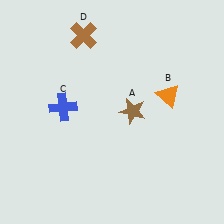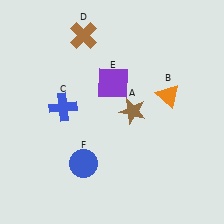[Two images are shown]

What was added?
A purple square (E), a blue circle (F) were added in Image 2.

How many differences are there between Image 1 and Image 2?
There are 2 differences between the two images.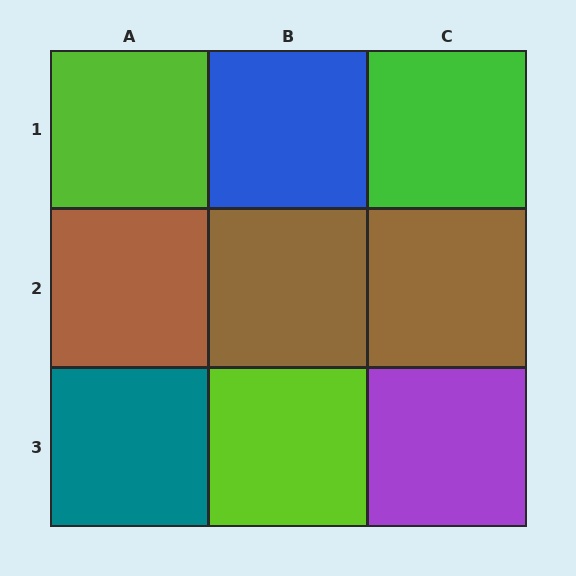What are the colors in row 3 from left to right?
Teal, lime, purple.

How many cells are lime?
2 cells are lime.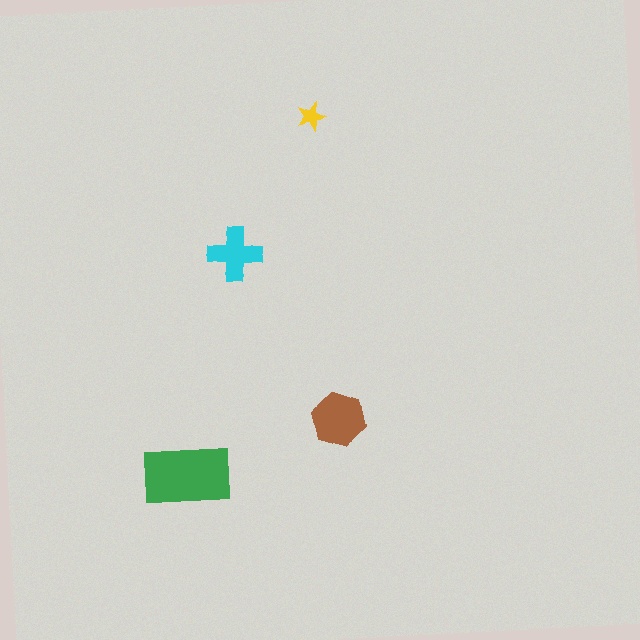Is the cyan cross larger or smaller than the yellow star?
Larger.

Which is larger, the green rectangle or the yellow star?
The green rectangle.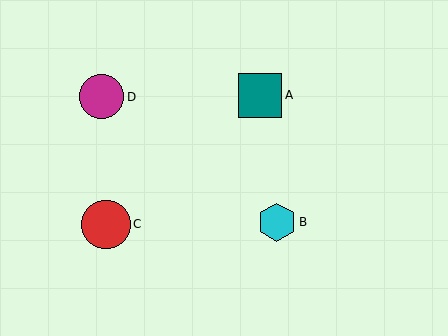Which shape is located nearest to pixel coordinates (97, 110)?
The magenta circle (labeled D) at (102, 97) is nearest to that location.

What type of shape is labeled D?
Shape D is a magenta circle.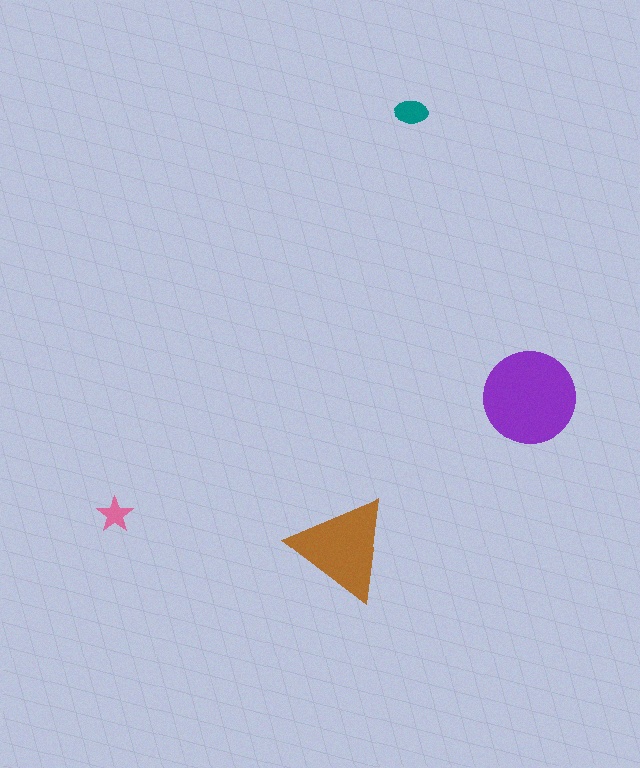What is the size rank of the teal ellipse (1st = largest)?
3rd.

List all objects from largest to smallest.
The purple circle, the brown triangle, the teal ellipse, the pink star.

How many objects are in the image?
There are 4 objects in the image.